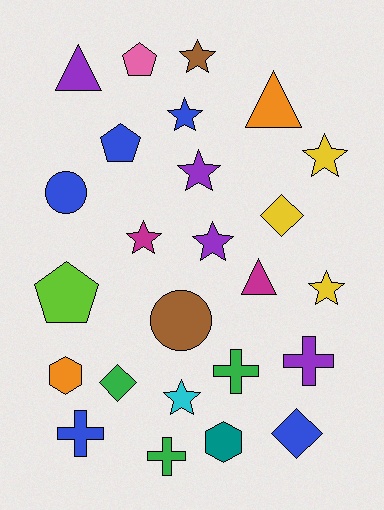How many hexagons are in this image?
There are 2 hexagons.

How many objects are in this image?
There are 25 objects.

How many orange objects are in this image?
There are 2 orange objects.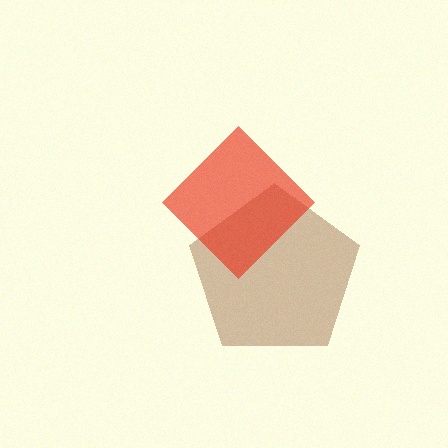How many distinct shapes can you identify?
There are 2 distinct shapes: a brown pentagon, a red diamond.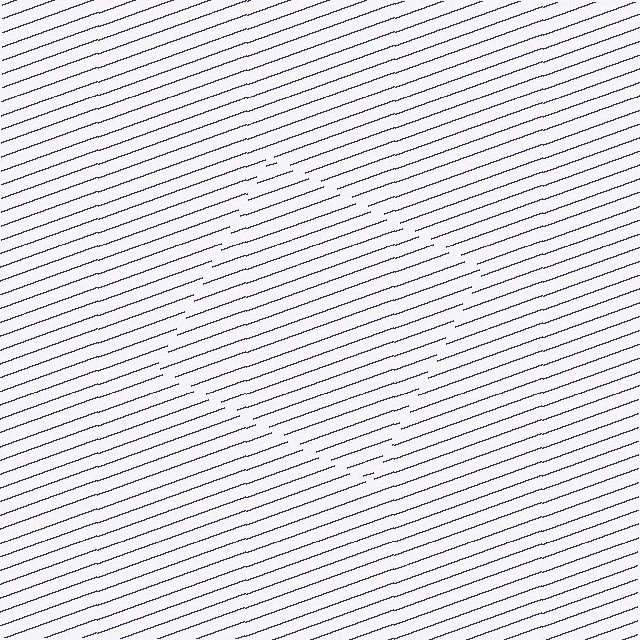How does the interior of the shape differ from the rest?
The interior of the shape contains the same grating, shifted by half a period — the contour is defined by the phase discontinuity where line-ends from the inner and outer gratings abut.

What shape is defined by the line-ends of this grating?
An illusory square. The interior of the shape contains the same grating, shifted by half a period — the contour is defined by the phase discontinuity where line-ends from the inner and outer gratings abut.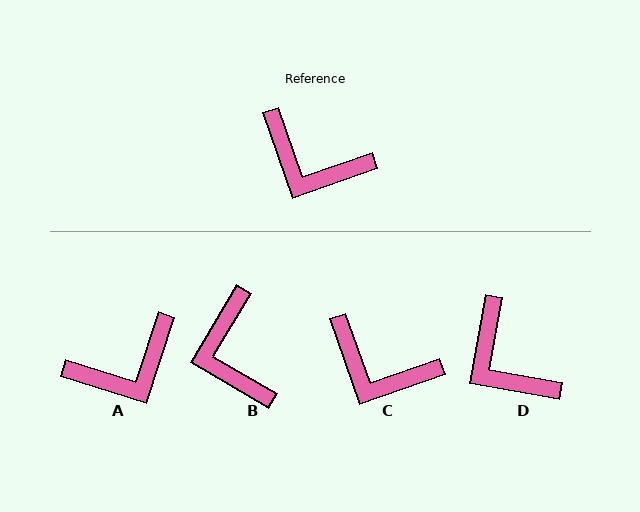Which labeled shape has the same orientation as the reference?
C.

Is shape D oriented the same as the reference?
No, it is off by about 29 degrees.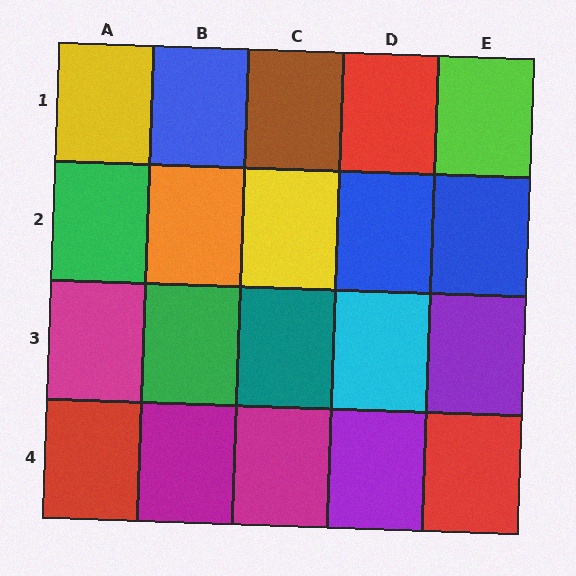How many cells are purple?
2 cells are purple.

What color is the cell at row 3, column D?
Cyan.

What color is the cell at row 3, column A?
Magenta.